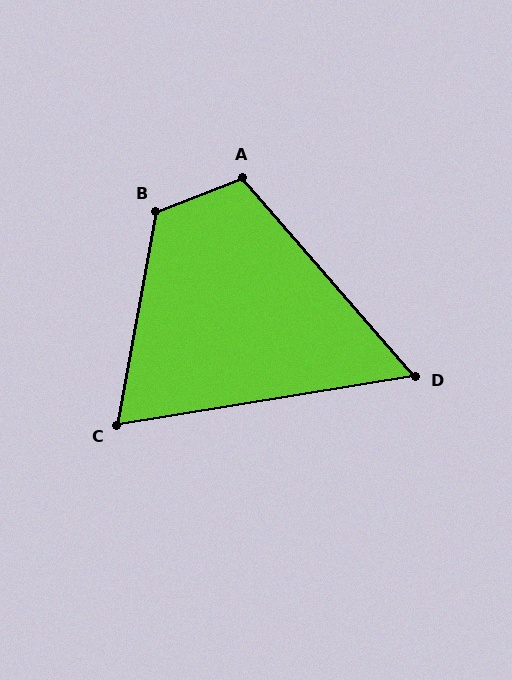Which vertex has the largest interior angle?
B, at approximately 122 degrees.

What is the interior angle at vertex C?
Approximately 71 degrees (acute).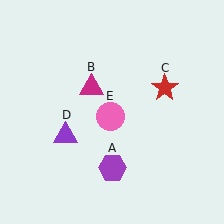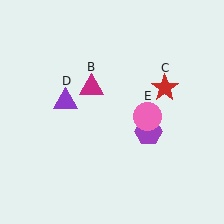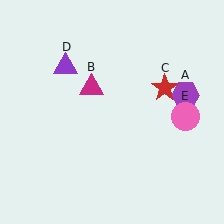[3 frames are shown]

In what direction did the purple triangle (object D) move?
The purple triangle (object D) moved up.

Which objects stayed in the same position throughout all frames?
Magenta triangle (object B) and red star (object C) remained stationary.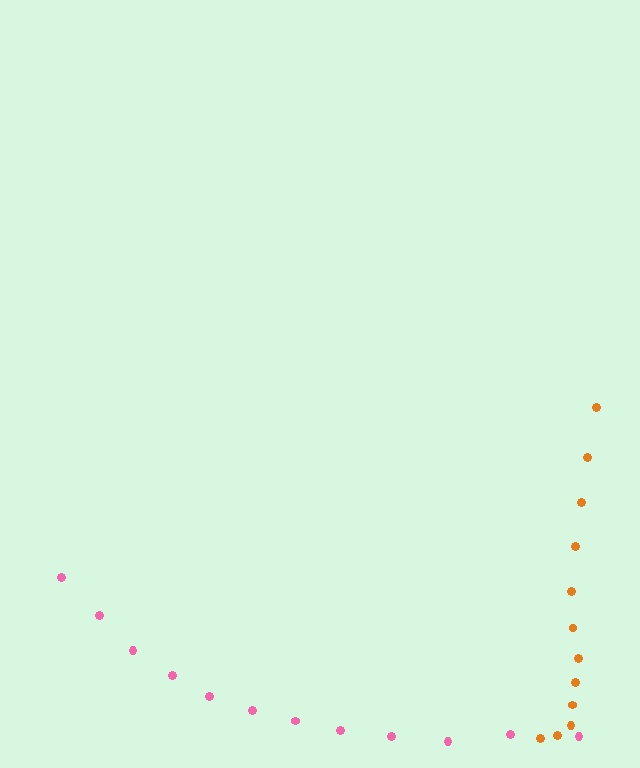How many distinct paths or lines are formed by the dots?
There are 2 distinct paths.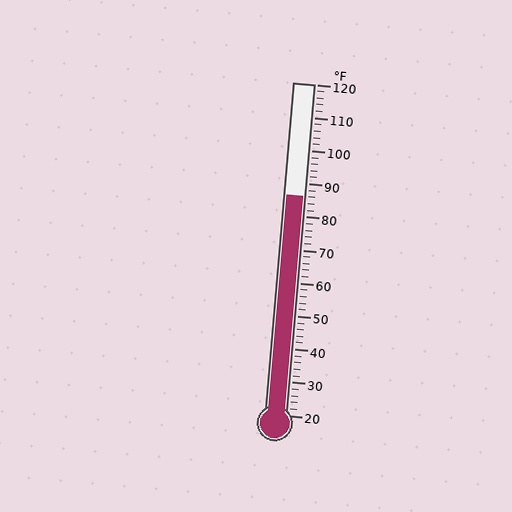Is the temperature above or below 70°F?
The temperature is above 70°F.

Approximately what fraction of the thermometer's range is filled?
The thermometer is filled to approximately 65% of its range.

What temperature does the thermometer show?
The thermometer shows approximately 86°F.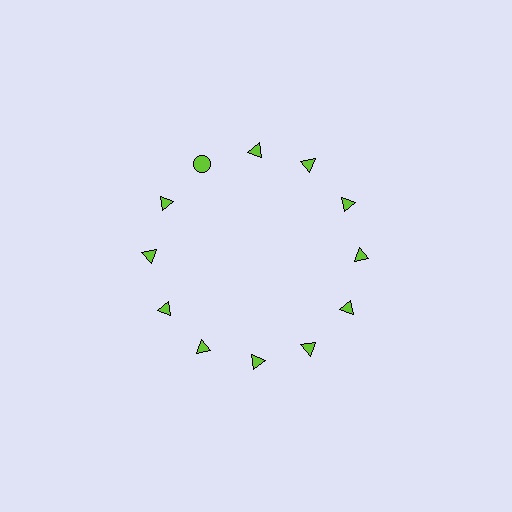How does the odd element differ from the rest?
It has a different shape: circle instead of triangle.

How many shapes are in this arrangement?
There are 12 shapes arranged in a ring pattern.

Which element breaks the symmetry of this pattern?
The lime circle at roughly the 11 o'clock position breaks the symmetry. All other shapes are lime triangles.